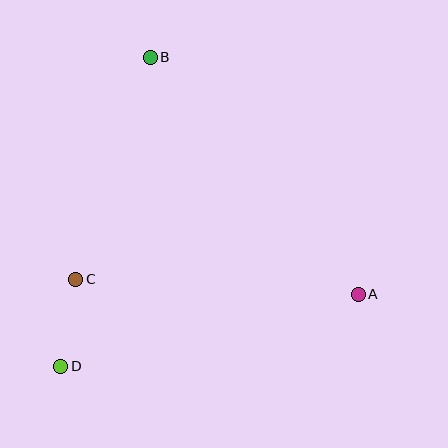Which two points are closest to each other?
Points C and D are closest to each other.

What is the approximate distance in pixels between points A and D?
The distance between A and D is approximately 306 pixels.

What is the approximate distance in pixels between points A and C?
The distance between A and C is approximately 283 pixels.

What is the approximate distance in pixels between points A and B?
The distance between A and B is approximately 315 pixels.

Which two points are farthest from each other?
Points B and D are farthest from each other.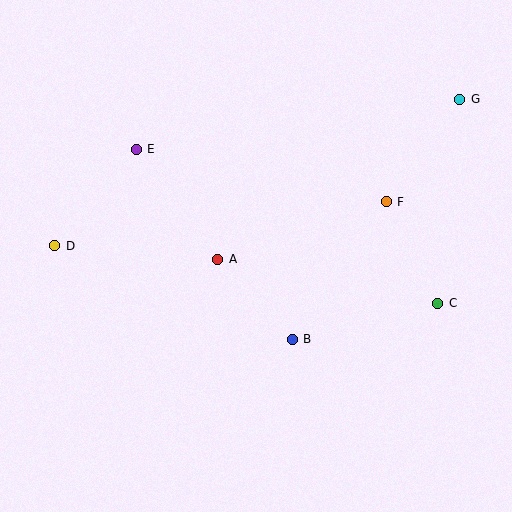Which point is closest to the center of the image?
Point A at (218, 259) is closest to the center.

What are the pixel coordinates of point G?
Point G is at (460, 99).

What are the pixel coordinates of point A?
Point A is at (218, 259).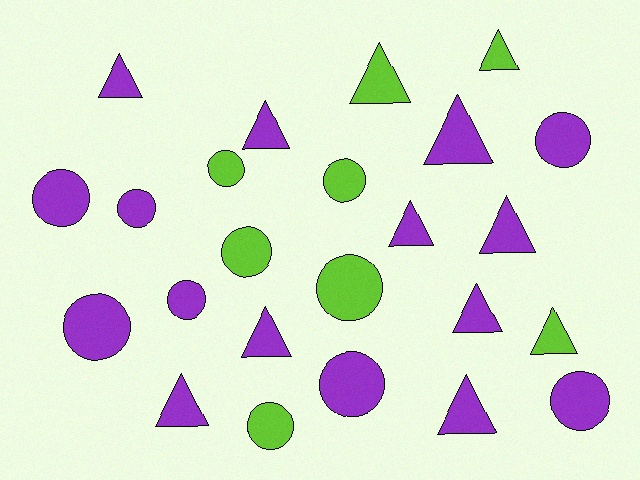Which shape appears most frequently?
Circle, with 12 objects.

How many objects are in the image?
There are 24 objects.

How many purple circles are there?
There are 7 purple circles.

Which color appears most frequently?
Purple, with 16 objects.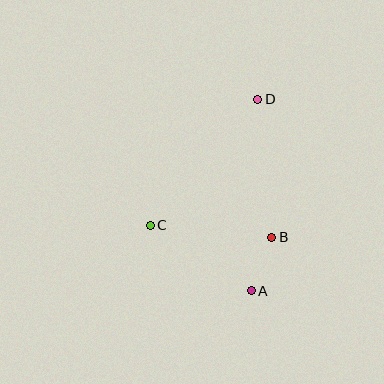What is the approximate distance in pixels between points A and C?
The distance between A and C is approximately 120 pixels.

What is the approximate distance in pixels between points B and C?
The distance between B and C is approximately 122 pixels.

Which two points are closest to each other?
Points A and B are closest to each other.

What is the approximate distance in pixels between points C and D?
The distance between C and D is approximately 165 pixels.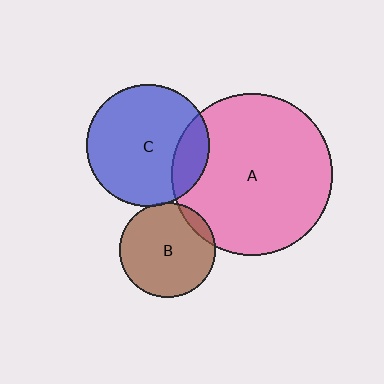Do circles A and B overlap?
Yes.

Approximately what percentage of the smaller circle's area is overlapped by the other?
Approximately 10%.